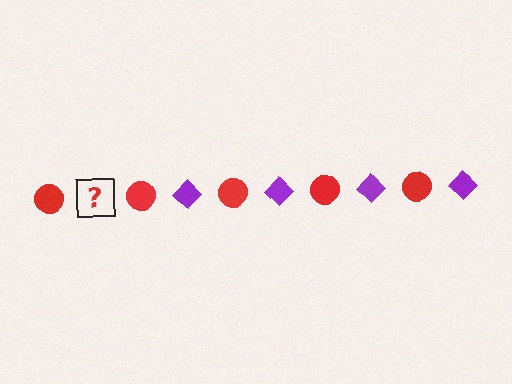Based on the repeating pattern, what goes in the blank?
The blank should be a purple diamond.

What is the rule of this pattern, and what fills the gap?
The rule is that the pattern alternates between red circle and purple diamond. The gap should be filled with a purple diamond.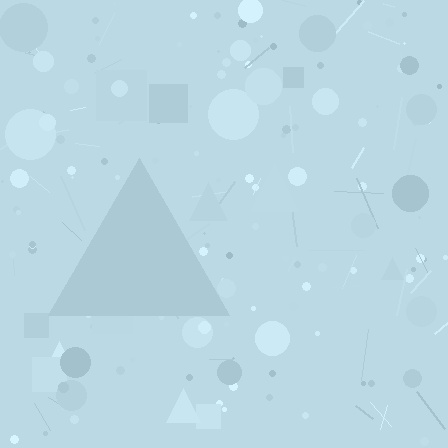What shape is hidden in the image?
A triangle is hidden in the image.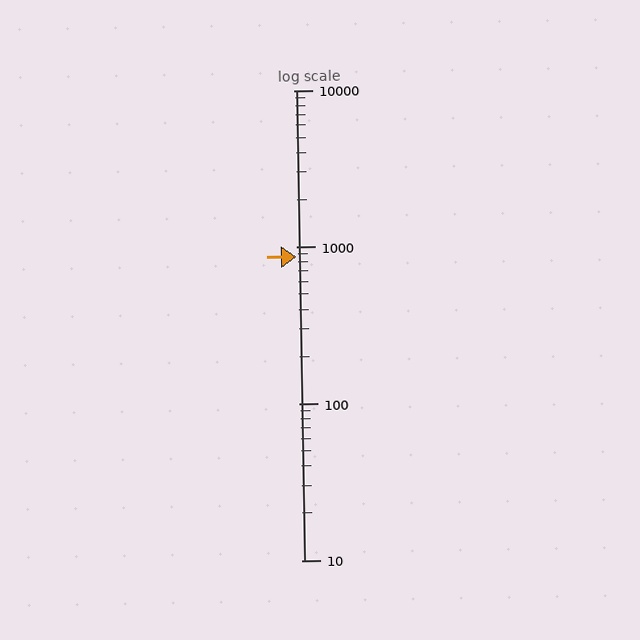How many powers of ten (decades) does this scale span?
The scale spans 3 decades, from 10 to 10000.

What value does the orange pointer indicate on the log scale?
The pointer indicates approximately 860.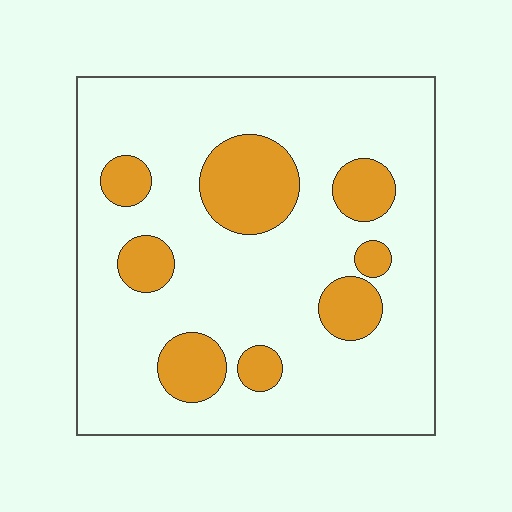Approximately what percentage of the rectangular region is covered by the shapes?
Approximately 20%.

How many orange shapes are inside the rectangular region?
8.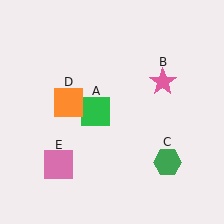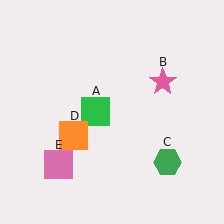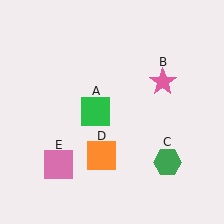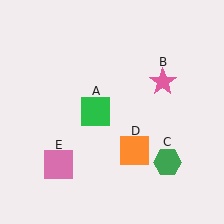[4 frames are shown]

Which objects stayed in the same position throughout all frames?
Green square (object A) and pink star (object B) and green hexagon (object C) and pink square (object E) remained stationary.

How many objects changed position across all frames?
1 object changed position: orange square (object D).